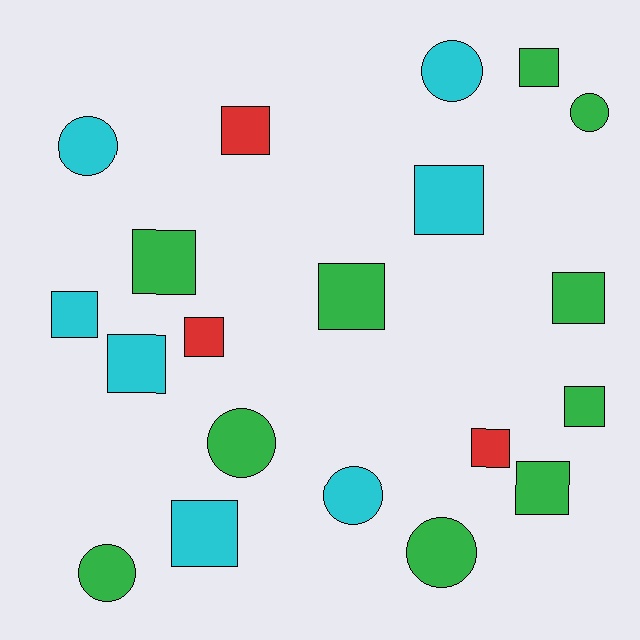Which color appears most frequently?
Green, with 10 objects.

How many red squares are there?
There are 3 red squares.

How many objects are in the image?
There are 20 objects.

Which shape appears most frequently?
Square, with 13 objects.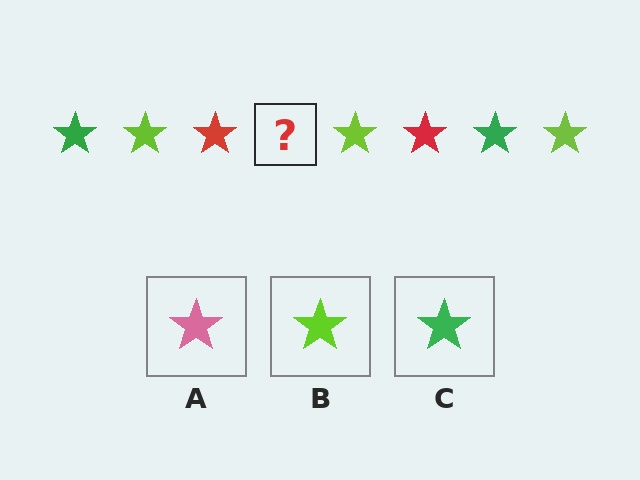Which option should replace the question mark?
Option C.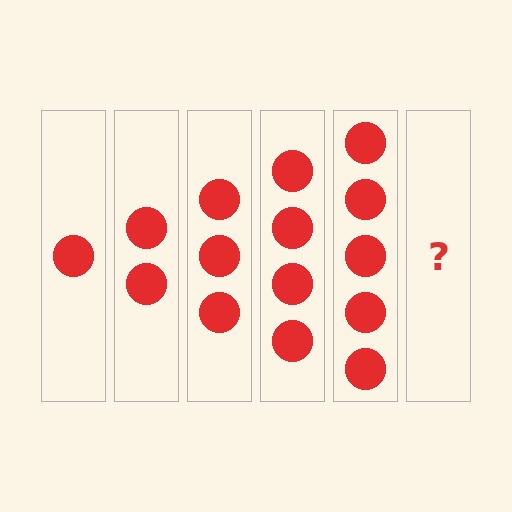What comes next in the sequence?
The next element should be 6 circles.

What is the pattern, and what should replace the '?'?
The pattern is that each step adds one more circle. The '?' should be 6 circles.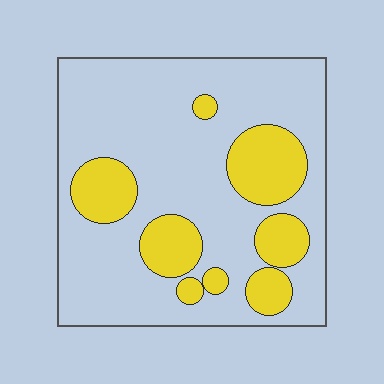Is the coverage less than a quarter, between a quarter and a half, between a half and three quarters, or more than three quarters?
Less than a quarter.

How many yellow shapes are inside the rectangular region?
8.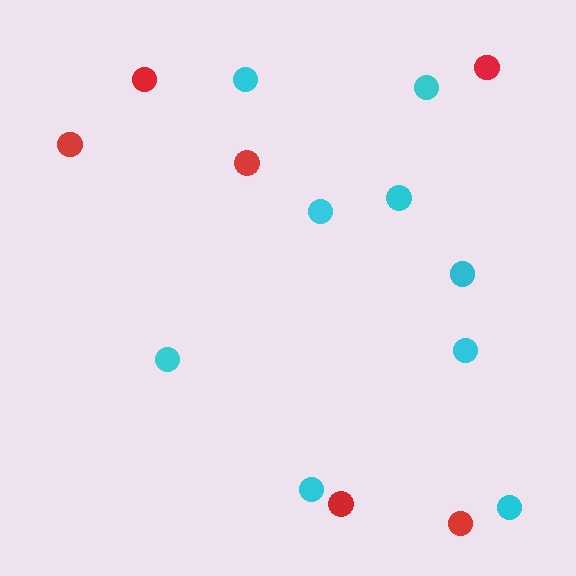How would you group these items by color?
There are 2 groups: one group of red circles (6) and one group of cyan circles (9).